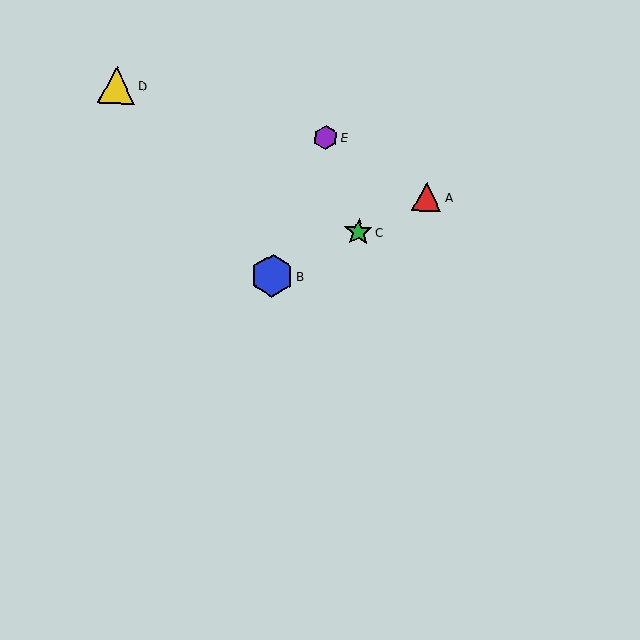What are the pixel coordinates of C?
Object C is at (358, 232).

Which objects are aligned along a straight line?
Objects A, B, C are aligned along a straight line.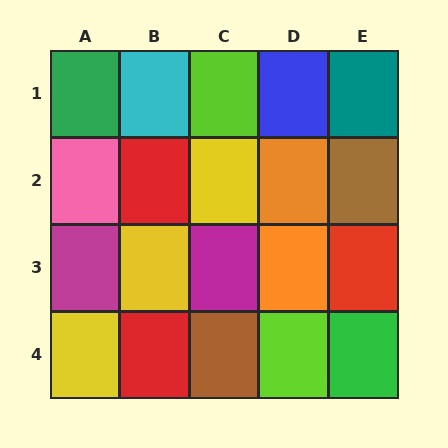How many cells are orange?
2 cells are orange.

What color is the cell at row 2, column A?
Pink.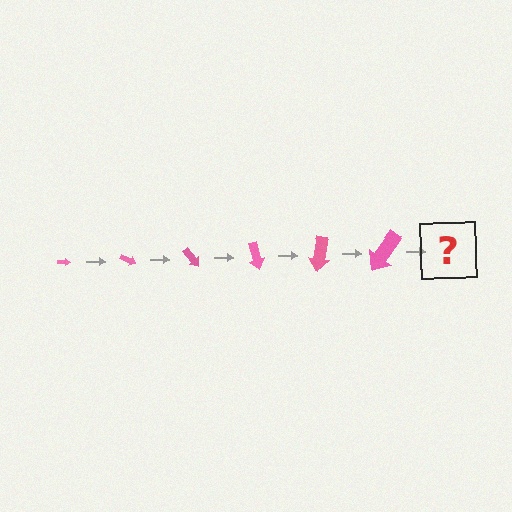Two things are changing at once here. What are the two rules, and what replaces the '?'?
The two rules are that the arrow grows larger each step and it rotates 25 degrees each step. The '?' should be an arrow, larger than the previous one and rotated 150 degrees from the start.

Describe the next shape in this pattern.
It should be an arrow, larger than the previous one and rotated 150 degrees from the start.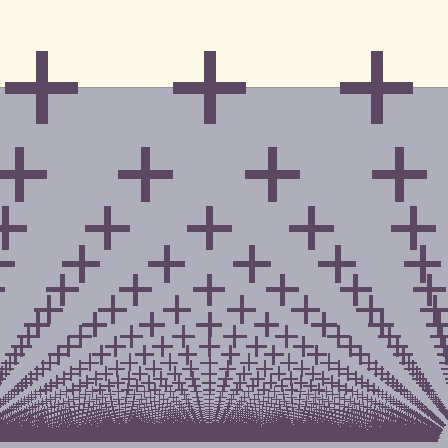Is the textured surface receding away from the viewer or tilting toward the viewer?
The surface appears to tilt toward the viewer. Texture elements get larger and sparser toward the top.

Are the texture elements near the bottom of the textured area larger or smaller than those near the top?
Smaller. The gradient is inverted — elements near the bottom are smaller and denser.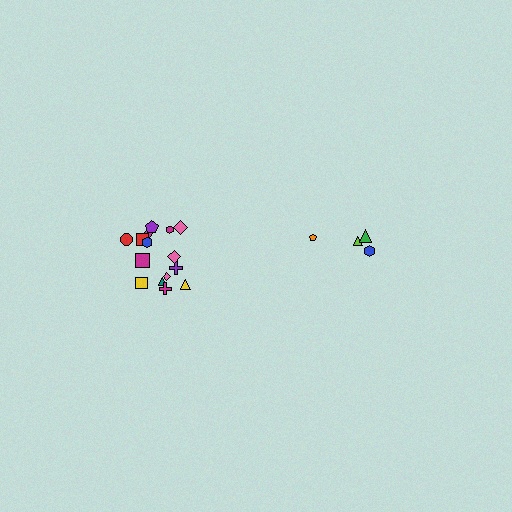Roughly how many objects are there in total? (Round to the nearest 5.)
Roughly 20 objects in total.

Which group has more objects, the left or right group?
The left group.